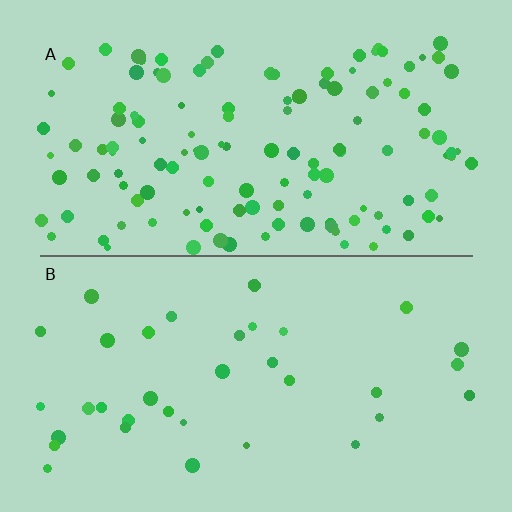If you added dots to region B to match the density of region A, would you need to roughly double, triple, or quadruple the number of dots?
Approximately quadruple.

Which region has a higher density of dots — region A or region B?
A (the top).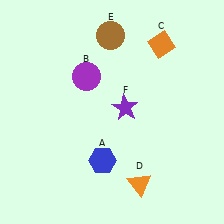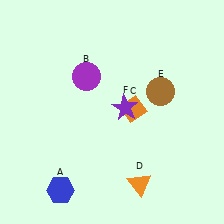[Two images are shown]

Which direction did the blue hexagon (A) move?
The blue hexagon (A) moved left.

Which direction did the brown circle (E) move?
The brown circle (E) moved down.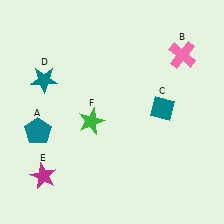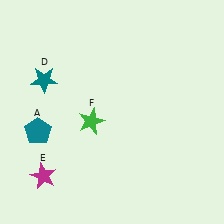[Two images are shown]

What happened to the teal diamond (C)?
The teal diamond (C) was removed in Image 2. It was in the top-right area of Image 1.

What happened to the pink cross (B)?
The pink cross (B) was removed in Image 2. It was in the top-right area of Image 1.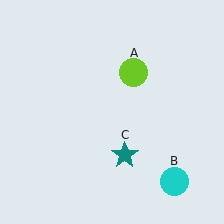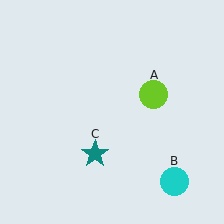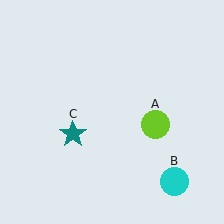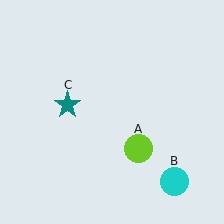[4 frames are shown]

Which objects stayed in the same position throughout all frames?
Cyan circle (object B) remained stationary.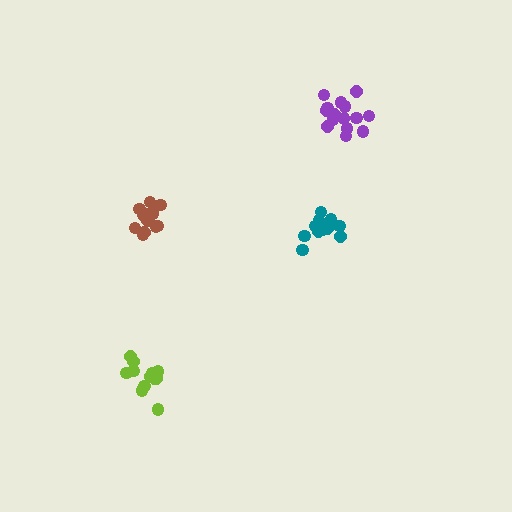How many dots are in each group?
Group 1: 13 dots, Group 2: 12 dots, Group 3: 12 dots, Group 4: 16 dots (53 total).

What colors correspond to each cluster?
The clusters are colored: brown, teal, lime, purple.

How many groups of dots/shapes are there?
There are 4 groups.